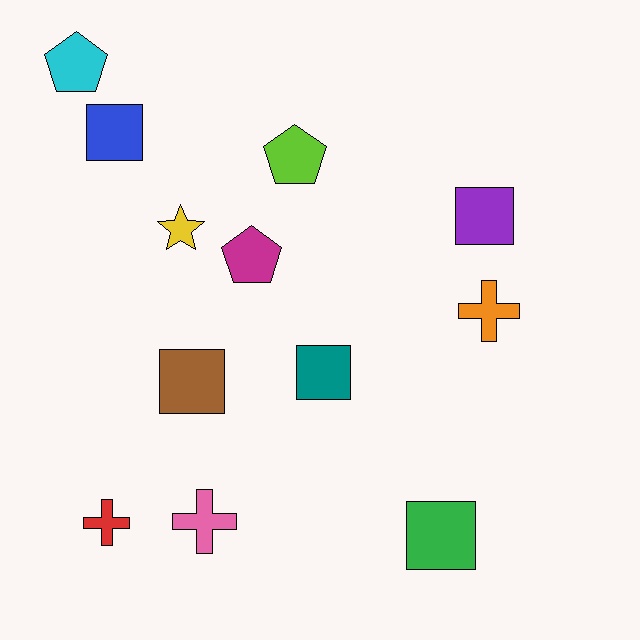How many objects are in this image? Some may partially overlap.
There are 12 objects.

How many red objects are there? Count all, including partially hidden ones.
There is 1 red object.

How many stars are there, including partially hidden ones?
There is 1 star.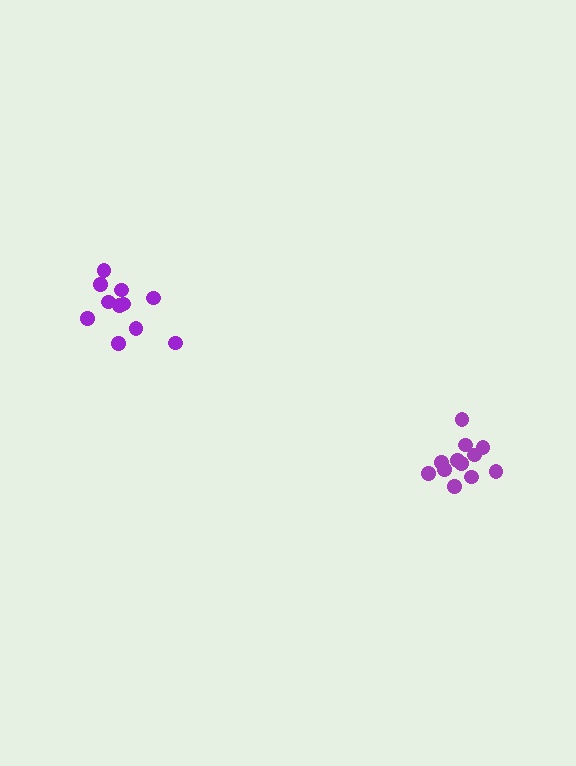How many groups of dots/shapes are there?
There are 2 groups.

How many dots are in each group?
Group 1: 11 dots, Group 2: 12 dots (23 total).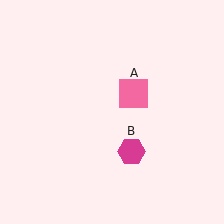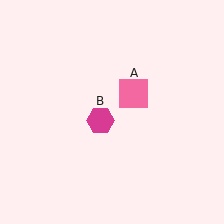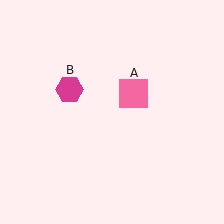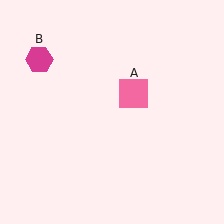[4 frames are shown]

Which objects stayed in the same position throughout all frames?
Pink square (object A) remained stationary.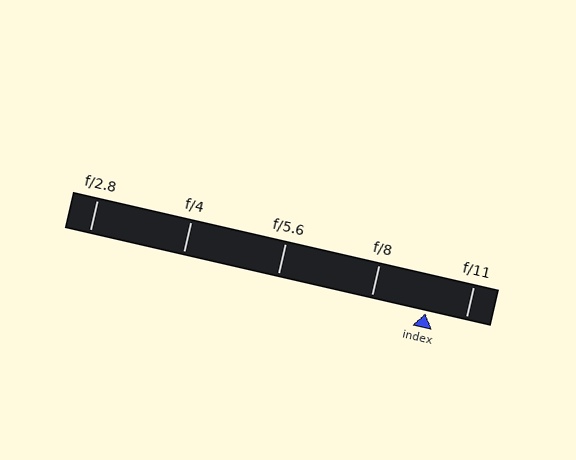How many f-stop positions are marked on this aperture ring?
There are 5 f-stop positions marked.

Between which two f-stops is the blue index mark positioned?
The index mark is between f/8 and f/11.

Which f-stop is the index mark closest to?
The index mark is closest to f/11.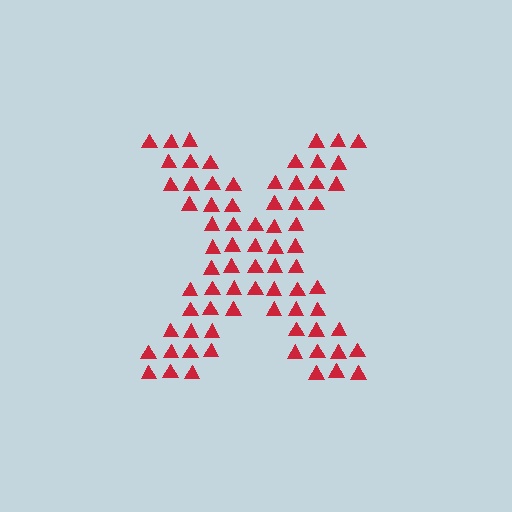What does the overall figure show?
The overall figure shows the letter X.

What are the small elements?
The small elements are triangles.